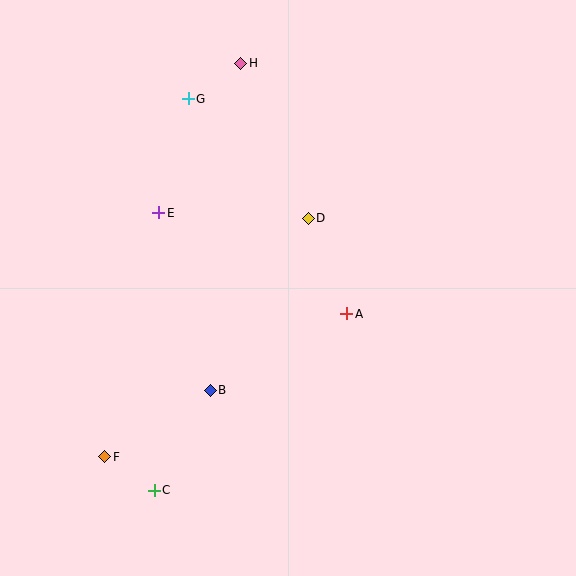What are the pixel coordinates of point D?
Point D is at (308, 218).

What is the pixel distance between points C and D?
The distance between C and D is 313 pixels.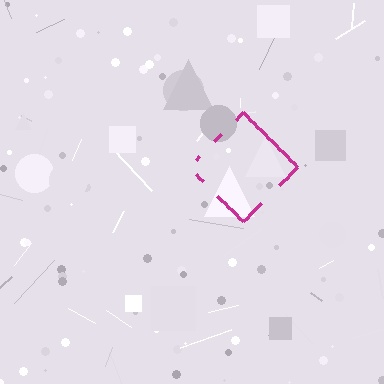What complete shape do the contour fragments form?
The contour fragments form a diamond.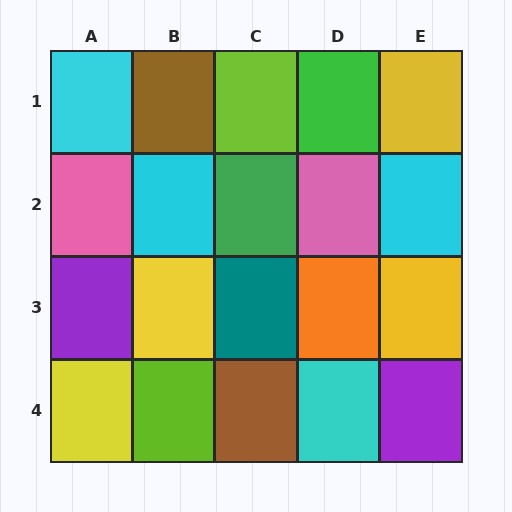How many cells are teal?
1 cell is teal.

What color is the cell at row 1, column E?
Yellow.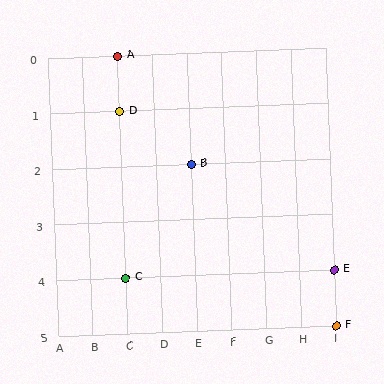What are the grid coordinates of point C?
Point C is at grid coordinates (C, 4).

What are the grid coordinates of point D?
Point D is at grid coordinates (C, 1).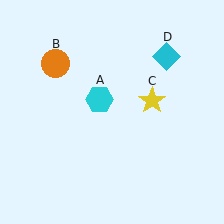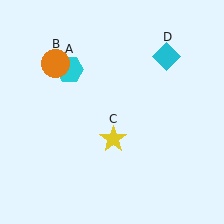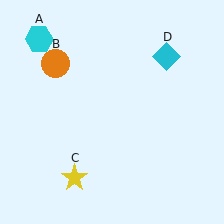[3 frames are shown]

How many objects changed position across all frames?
2 objects changed position: cyan hexagon (object A), yellow star (object C).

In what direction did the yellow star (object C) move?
The yellow star (object C) moved down and to the left.